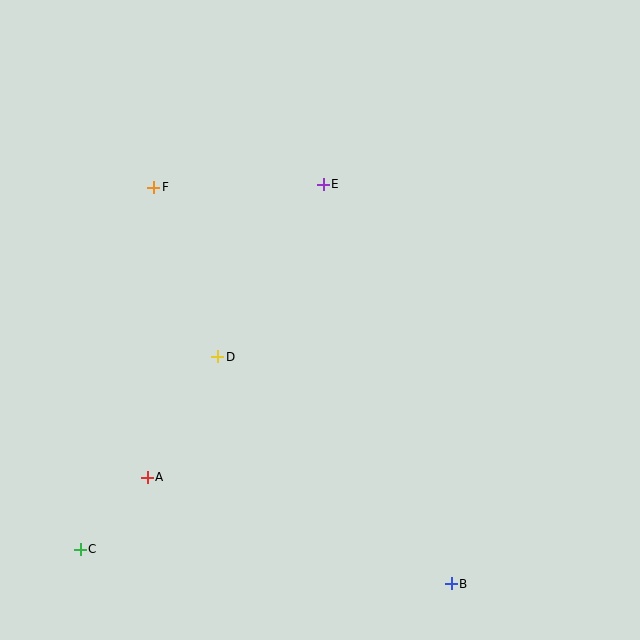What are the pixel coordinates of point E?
Point E is at (323, 184).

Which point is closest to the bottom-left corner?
Point C is closest to the bottom-left corner.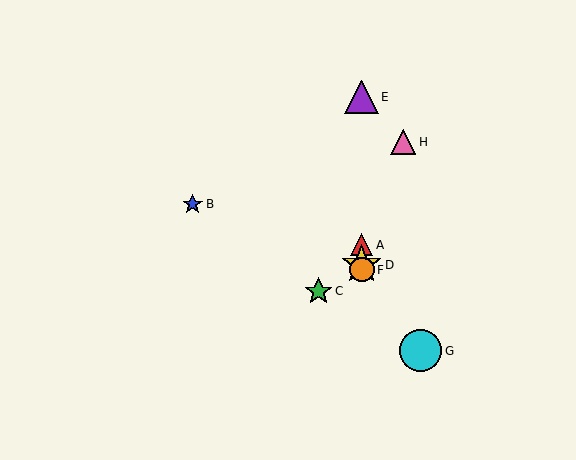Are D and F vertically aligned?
Yes, both are at x≈362.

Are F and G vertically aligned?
No, F is at x≈362 and G is at x≈420.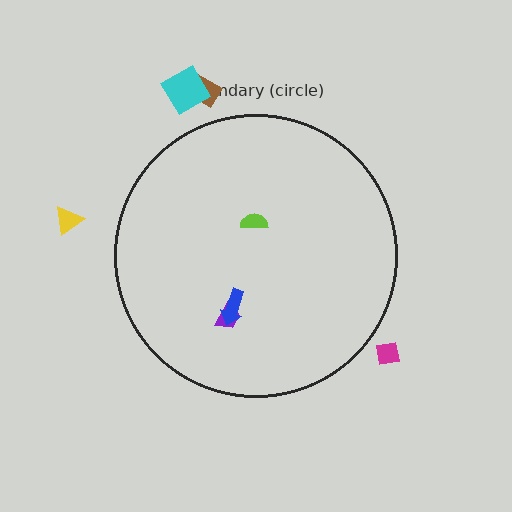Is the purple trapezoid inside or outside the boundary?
Inside.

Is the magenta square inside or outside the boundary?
Outside.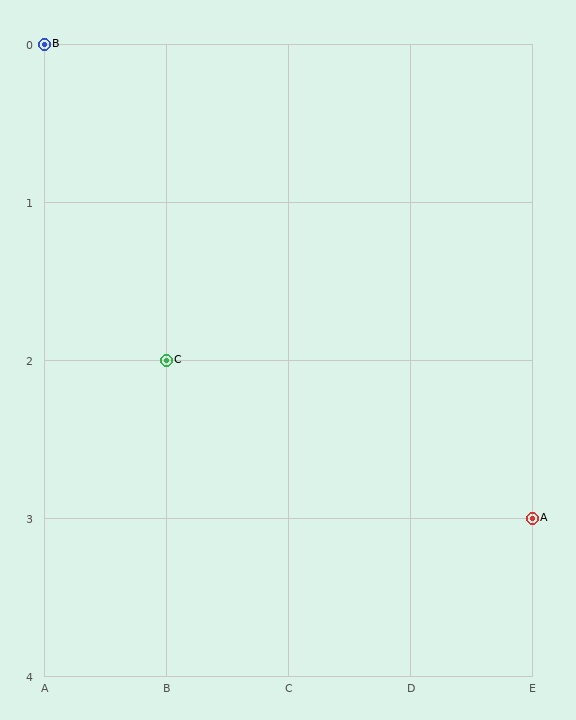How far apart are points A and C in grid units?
Points A and C are 3 columns and 1 row apart (about 3.2 grid units diagonally).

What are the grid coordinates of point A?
Point A is at grid coordinates (E, 3).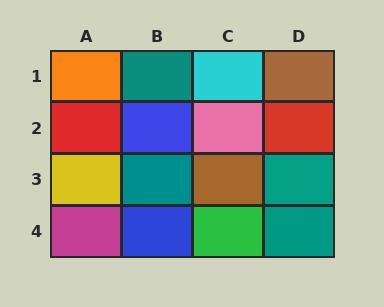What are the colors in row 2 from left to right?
Red, blue, pink, red.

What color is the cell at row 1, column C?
Cyan.